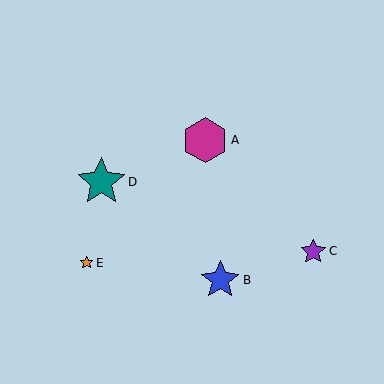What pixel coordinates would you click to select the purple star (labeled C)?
Click at (313, 251) to select the purple star C.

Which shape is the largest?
The teal star (labeled D) is the largest.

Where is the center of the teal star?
The center of the teal star is at (101, 182).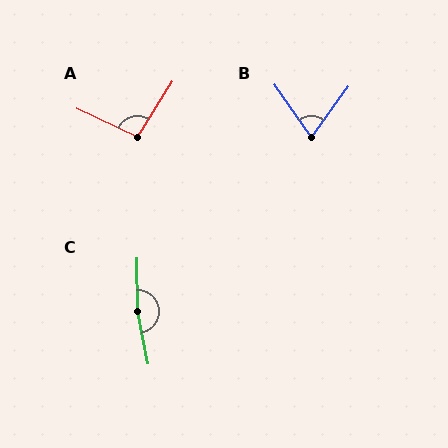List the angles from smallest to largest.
B (71°), A (96°), C (170°).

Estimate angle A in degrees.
Approximately 96 degrees.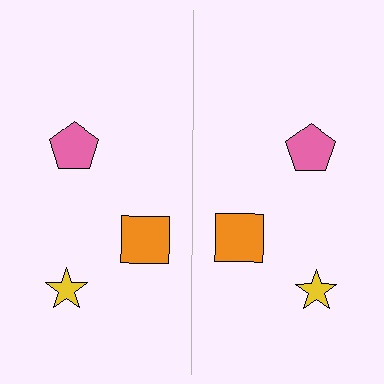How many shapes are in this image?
There are 6 shapes in this image.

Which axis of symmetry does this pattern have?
The pattern has a vertical axis of symmetry running through the center of the image.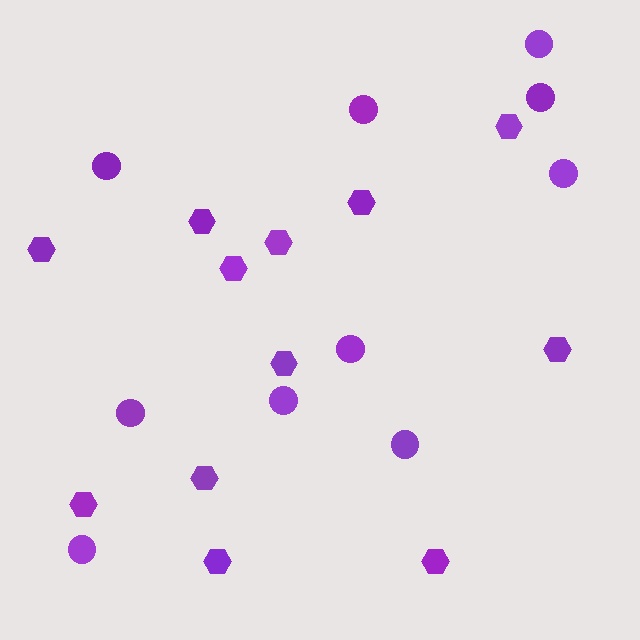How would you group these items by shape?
There are 2 groups: one group of hexagons (12) and one group of circles (10).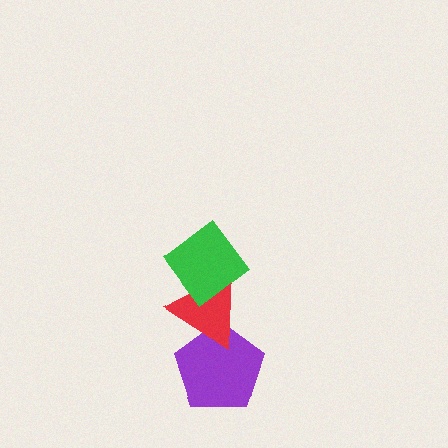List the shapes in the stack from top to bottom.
From top to bottom: the green diamond, the red triangle, the purple pentagon.